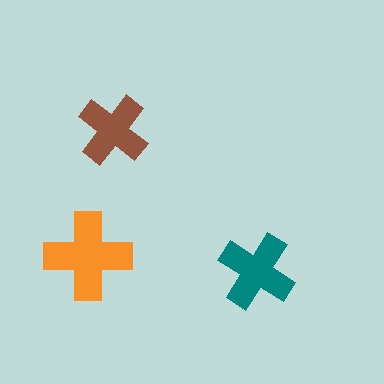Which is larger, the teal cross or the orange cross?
The orange one.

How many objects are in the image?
There are 3 objects in the image.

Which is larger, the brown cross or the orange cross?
The orange one.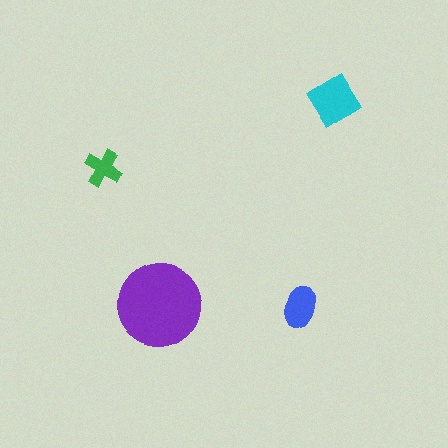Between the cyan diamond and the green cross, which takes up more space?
The cyan diamond.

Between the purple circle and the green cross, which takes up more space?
The purple circle.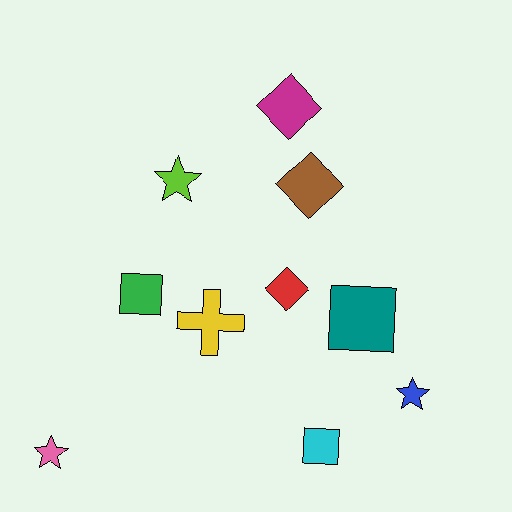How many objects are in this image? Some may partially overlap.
There are 10 objects.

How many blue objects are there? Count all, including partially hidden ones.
There is 1 blue object.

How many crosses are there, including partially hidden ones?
There is 1 cross.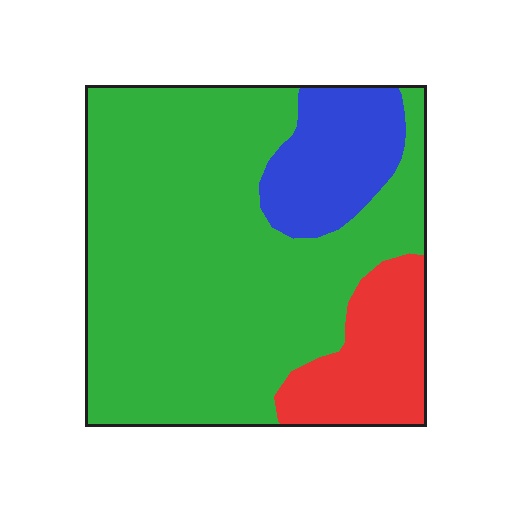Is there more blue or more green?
Green.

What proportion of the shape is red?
Red covers around 15% of the shape.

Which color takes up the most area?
Green, at roughly 70%.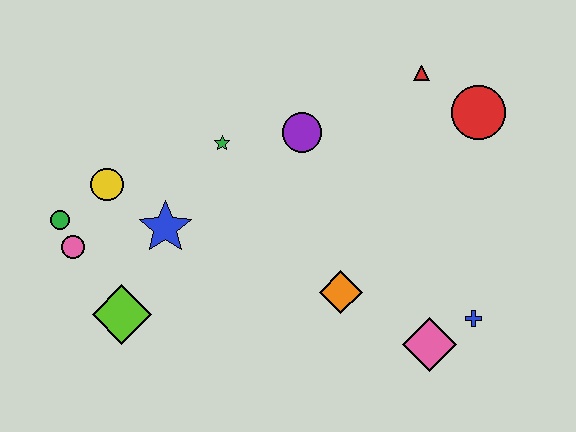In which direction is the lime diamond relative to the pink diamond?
The lime diamond is to the left of the pink diamond.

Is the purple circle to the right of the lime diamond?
Yes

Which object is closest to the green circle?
The pink circle is closest to the green circle.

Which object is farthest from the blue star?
The red circle is farthest from the blue star.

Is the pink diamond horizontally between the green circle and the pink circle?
No